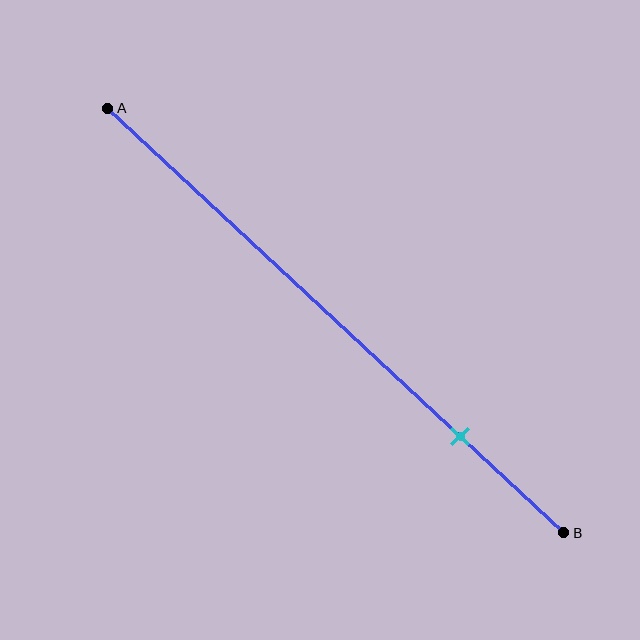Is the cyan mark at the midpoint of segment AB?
No, the mark is at about 75% from A, not at the 50% midpoint.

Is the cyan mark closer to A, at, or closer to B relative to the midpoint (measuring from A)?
The cyan mark is closer to point B than the midpoint of segment AB.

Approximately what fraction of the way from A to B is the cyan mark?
The cyan mark is approximately 75% of the way from A to B.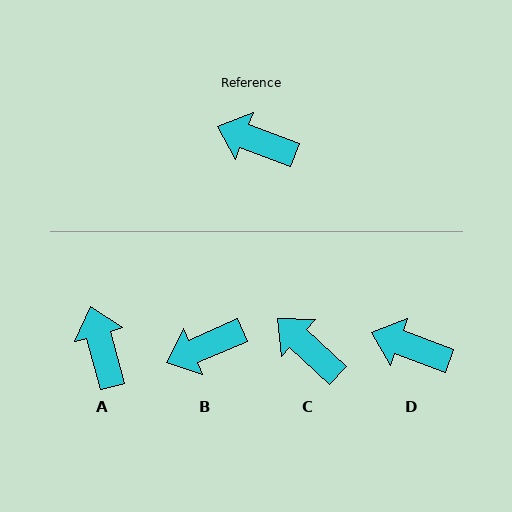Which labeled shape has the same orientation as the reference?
D.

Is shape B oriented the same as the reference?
No, it is off by about 44 degrees.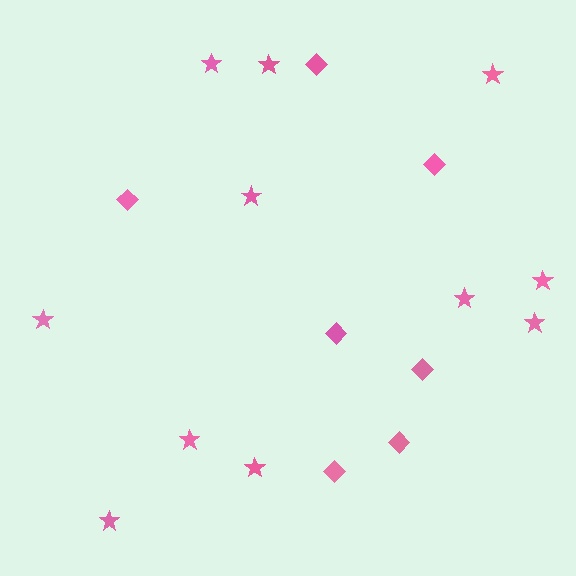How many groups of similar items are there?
There are 2 groups: one group of stars (11) and one group of diamonds (7).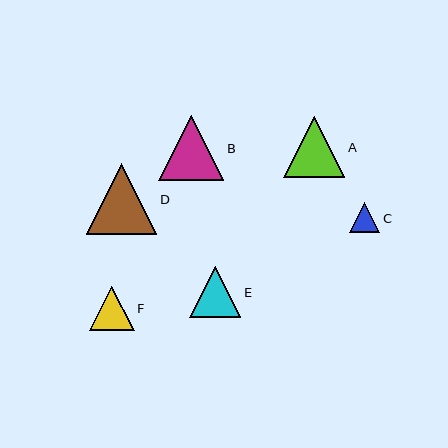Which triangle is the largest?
Triangle D is the largest with a size of approximately 71 pixels.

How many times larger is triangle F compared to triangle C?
Triangle F is approximately 1.4 times the size of triangle C.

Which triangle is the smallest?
Triangle C is the smallest with a size of approximately 31 pixels.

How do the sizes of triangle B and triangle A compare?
Triangle B and triangle A are approximately the same size.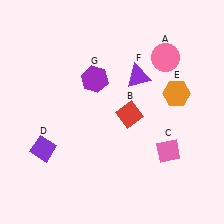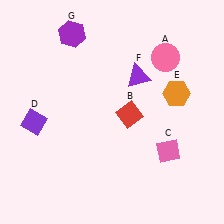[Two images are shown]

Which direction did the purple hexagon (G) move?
The purple hexagon (G) moved up.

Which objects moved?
The objects that moved are: the purple diamond (D), the purple hexagon (G).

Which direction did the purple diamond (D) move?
The purple diamond (D) moved up.